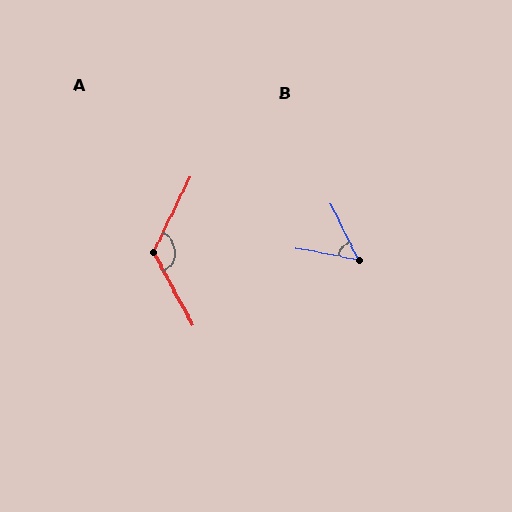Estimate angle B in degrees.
Approximately 53 degrees.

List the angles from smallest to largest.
B (53°), A (126°).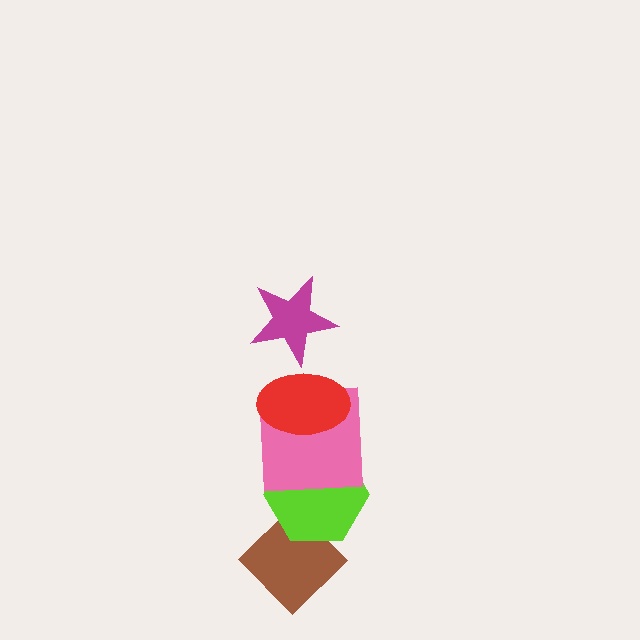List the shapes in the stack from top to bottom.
From top to bottom: the magenta star, the red ellipse, the pink square, the lime hexagon, the brown diamond.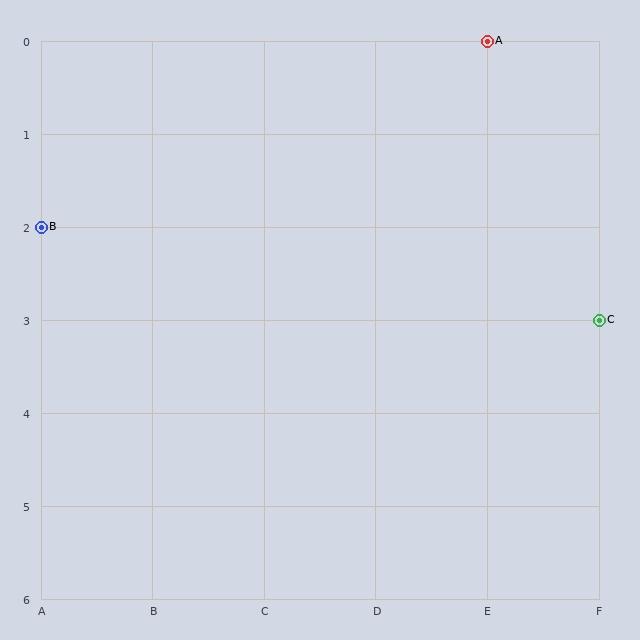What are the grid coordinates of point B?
Point B is at grid coordinates (A, 2).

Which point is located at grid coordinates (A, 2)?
Point B is at (A, 2).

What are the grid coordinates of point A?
Point A is at grid coordinates (E, 0).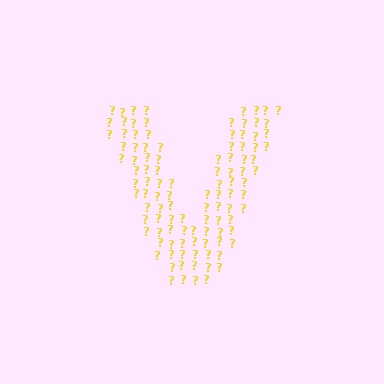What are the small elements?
The small elements are question marks.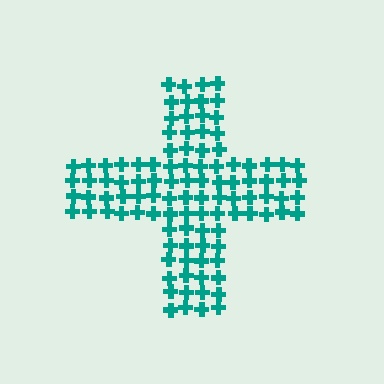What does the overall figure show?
The overall figure shows a cross.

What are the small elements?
The small elements are crosses.